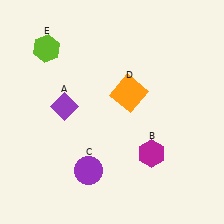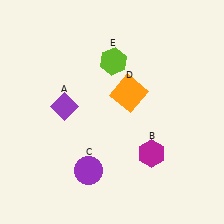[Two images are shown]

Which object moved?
The lime hexagon (E) moved right.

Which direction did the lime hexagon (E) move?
The lime hexagon (E) moved right.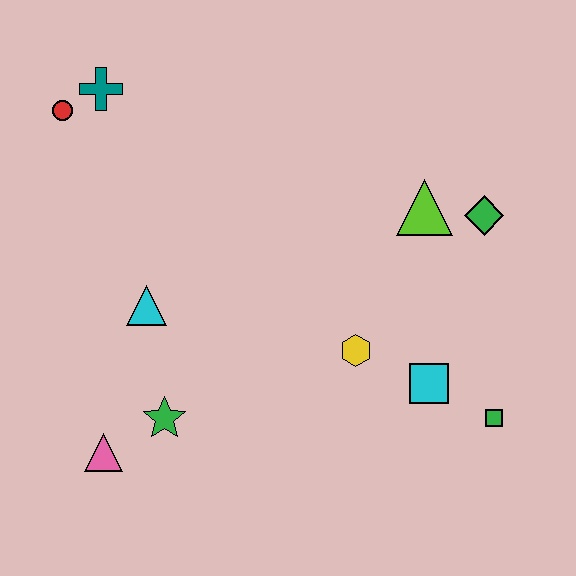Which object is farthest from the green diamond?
The pink triangle is farthest from the green diamond.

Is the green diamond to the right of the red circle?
Yes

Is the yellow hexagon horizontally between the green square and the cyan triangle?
Yes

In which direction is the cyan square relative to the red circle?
The cyan square is to the right of the red circle.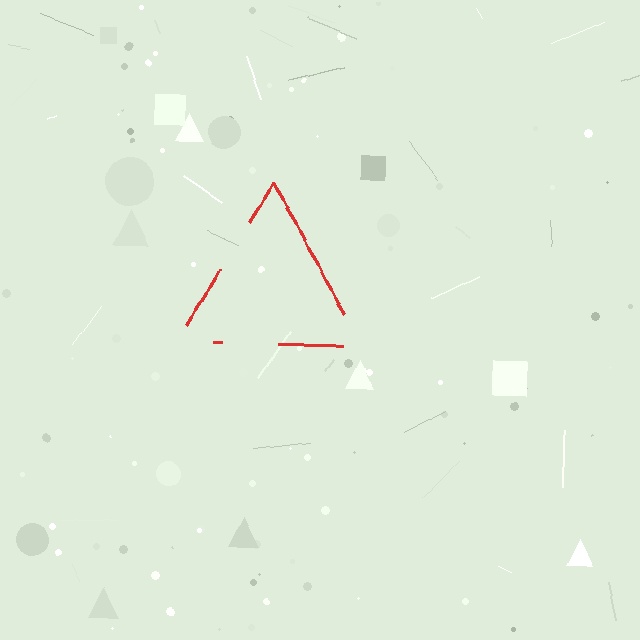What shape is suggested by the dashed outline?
The dashed outline suggests a triangle.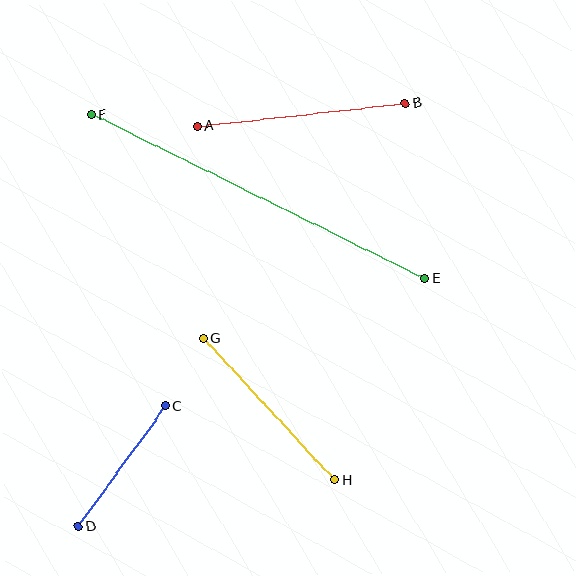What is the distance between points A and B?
The distance is approximately 209 pixels.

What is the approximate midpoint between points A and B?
The midpoint is at approximately (301, 114) pixels.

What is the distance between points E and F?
The distance is approximately 372 pixels.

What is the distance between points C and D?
The distance is approximately 149 pixels.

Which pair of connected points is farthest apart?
Points E and F are farthest apart.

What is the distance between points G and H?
The distance is approximately 193 pixels.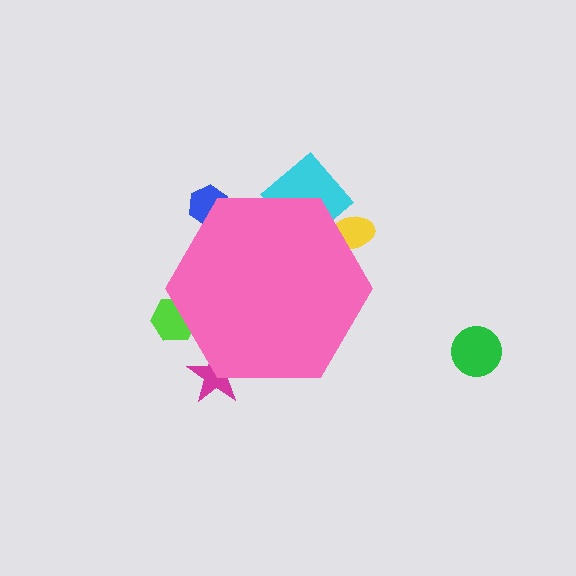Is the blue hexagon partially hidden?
Yes, the blue hexagon is partially hidden behind the pink hexagon.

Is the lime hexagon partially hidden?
Yes, the lime hexagon is partially hidden behind the pink hexagon.